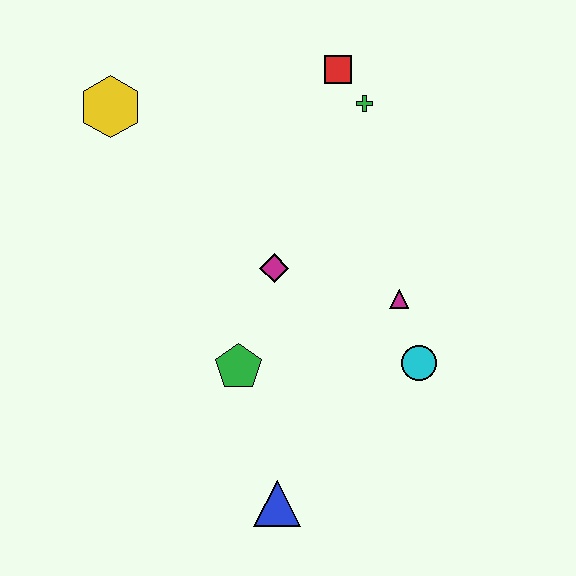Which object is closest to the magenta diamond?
The green pentagon is closest to the magenta diamond.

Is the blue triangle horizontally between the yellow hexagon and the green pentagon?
No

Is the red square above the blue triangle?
Yes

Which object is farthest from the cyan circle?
The yellow hexagon is farthest from the cyan circle.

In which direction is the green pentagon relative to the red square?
The green pentagon is below the red square.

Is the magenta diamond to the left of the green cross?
Yes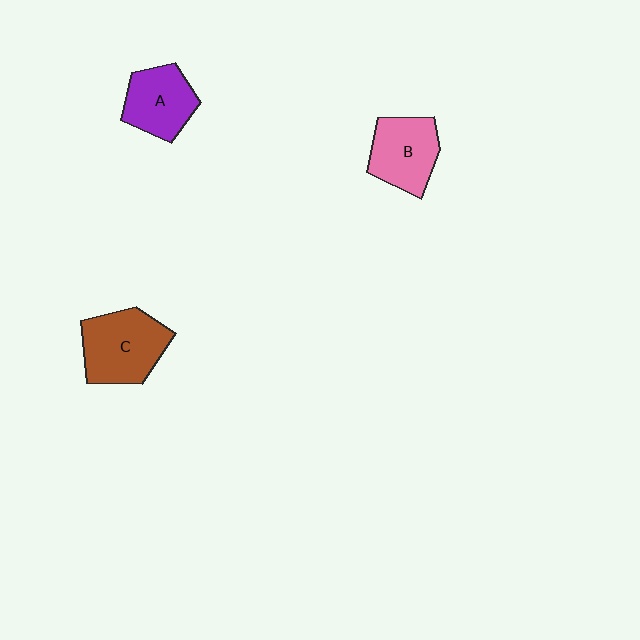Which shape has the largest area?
Shape C (brown).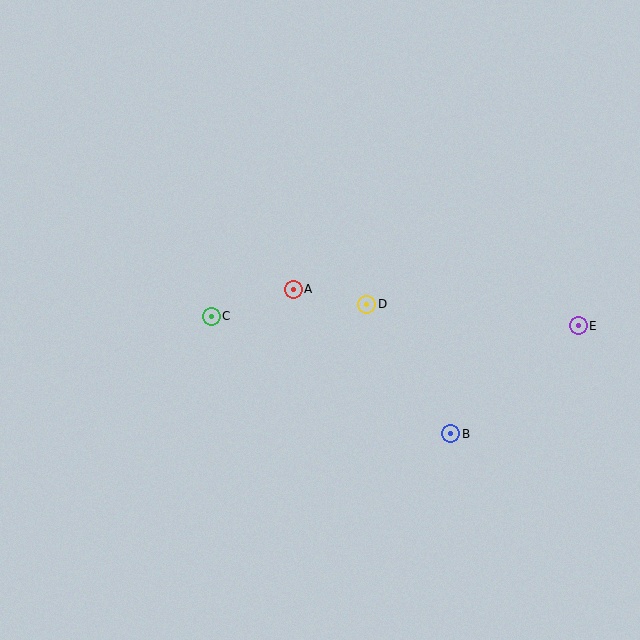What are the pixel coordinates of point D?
Point D is at (367, 304).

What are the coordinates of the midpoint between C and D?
The midpoint between C and D is at (289, 310).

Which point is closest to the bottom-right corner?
Point B is closest to the bottom-right corner.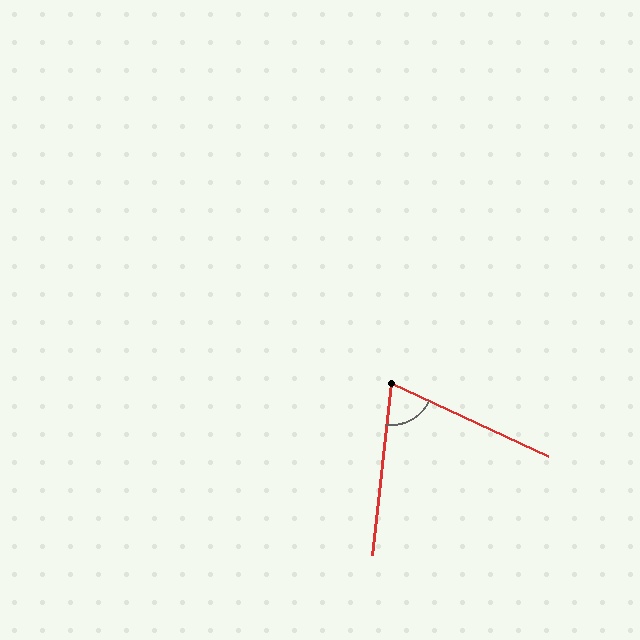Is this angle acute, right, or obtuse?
It is acute.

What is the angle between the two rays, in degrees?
Approximately 71 degrees.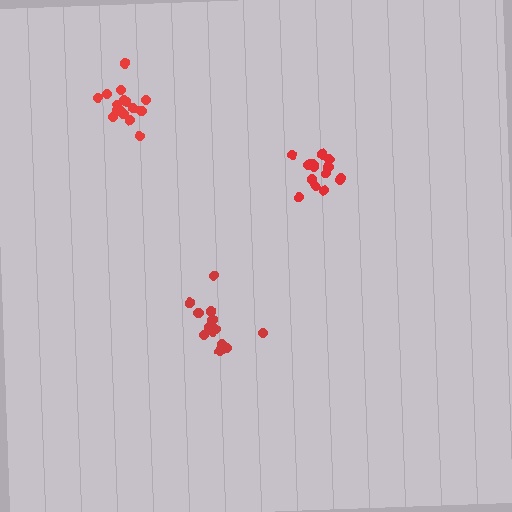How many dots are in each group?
Group 1: 14 dots, Group 2: 17 dots, Group 3: 17 dots (48 total).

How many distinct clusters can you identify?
There are 3 distinct clusters.